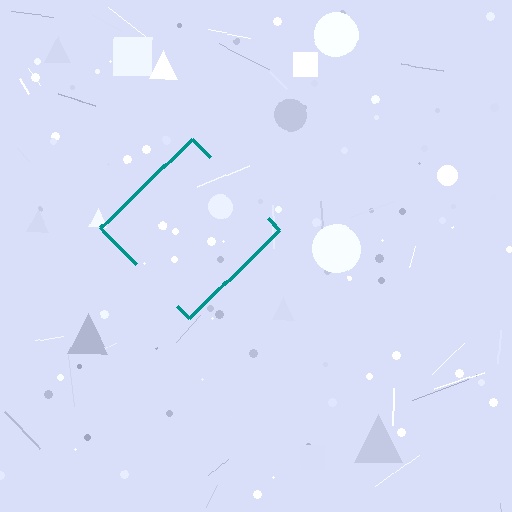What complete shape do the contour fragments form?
The contour fragments form a diamond.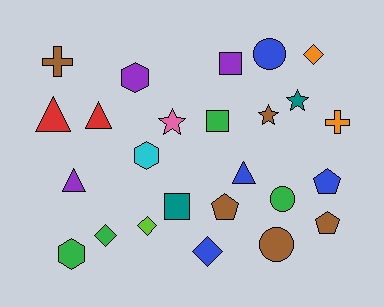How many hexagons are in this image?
There are 3 hexagons.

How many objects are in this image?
There are 25 objects.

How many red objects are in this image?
There are 2 red objects.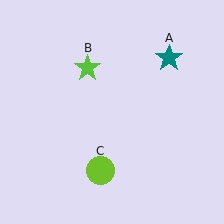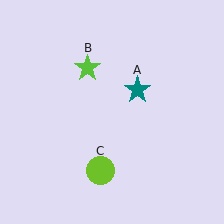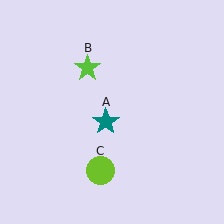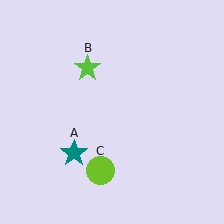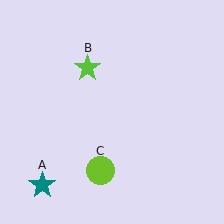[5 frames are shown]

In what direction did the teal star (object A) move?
The teal star (object A) moved down and to the left.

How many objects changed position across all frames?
1 object changed position: teal star (object A).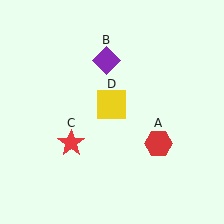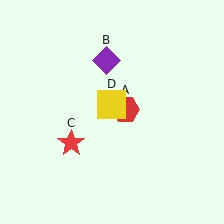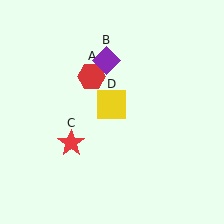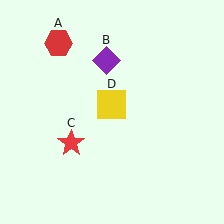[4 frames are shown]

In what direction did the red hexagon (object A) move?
The red hexagon (object A) moved up and to the left.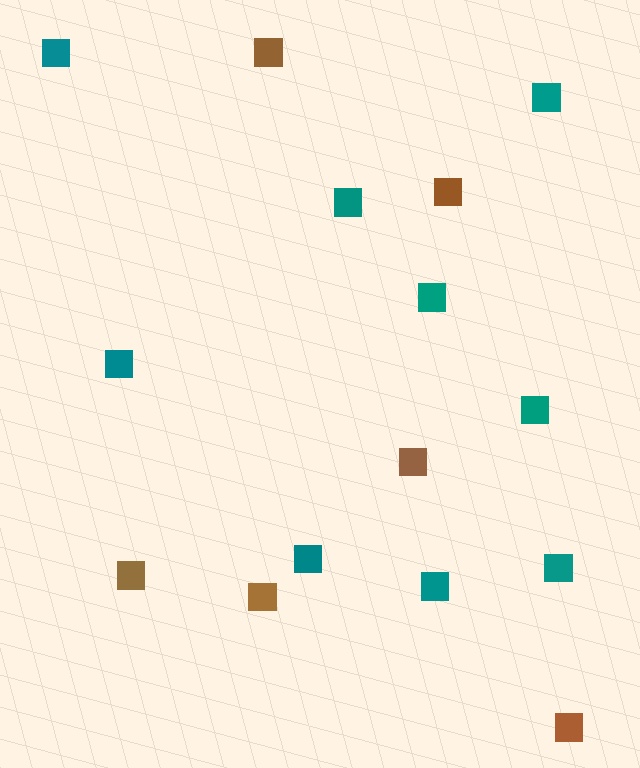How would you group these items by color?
There are 2 groups: one group of brown squares (6) and one group of teal squares (9).